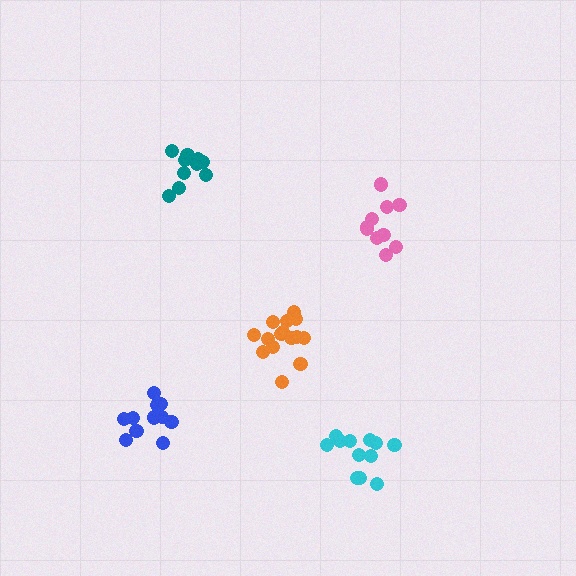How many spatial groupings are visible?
There are 5 spatial groupings.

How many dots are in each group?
Group 1: 11 dots, Group 2: 10 dots, Group 3: 10 dots, Group 4: 15 dots, Group 5: 12 dots (58 total).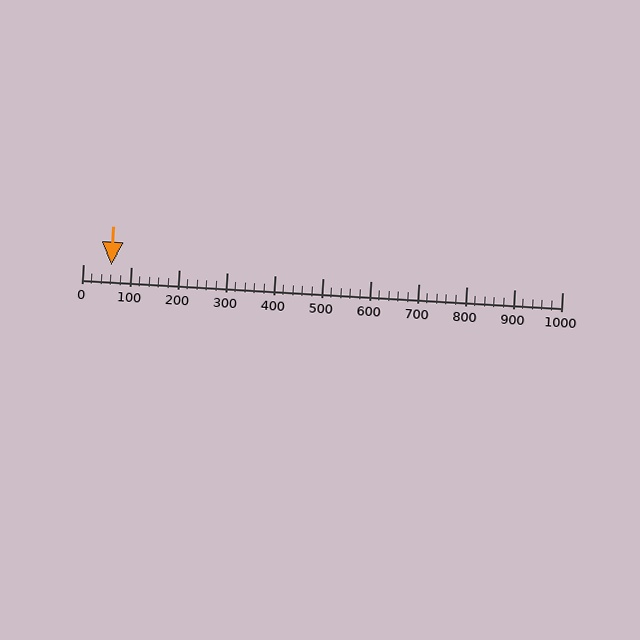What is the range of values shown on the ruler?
The ruler shows values from 0 to 1000.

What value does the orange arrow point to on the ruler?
The orange arrow points to approximately 60.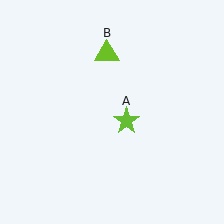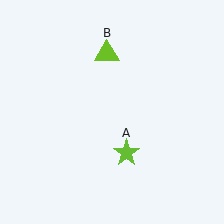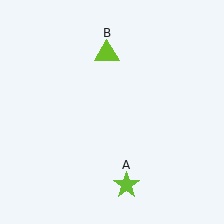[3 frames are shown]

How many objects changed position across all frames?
1 object changed position: lime star (object A).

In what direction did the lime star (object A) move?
The lime star (object A) moved down.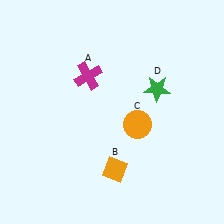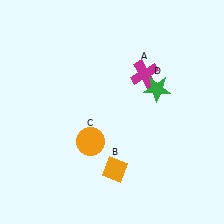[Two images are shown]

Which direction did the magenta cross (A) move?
The magenta cross (A) moved right.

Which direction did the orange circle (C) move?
The orange circle (C) moved left.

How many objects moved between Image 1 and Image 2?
2 objects moved between the two images.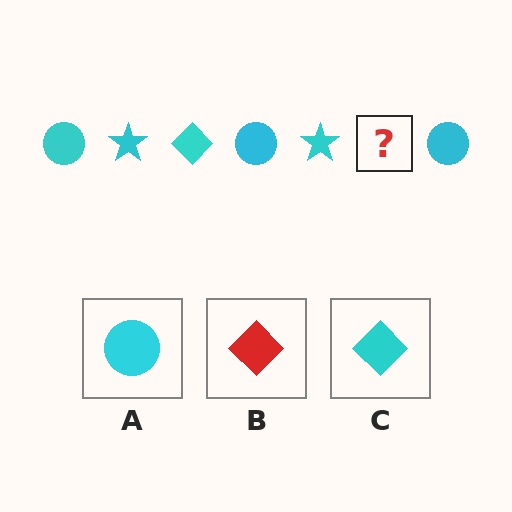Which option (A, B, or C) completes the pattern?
C.